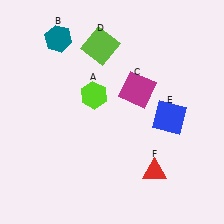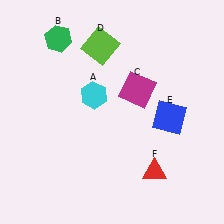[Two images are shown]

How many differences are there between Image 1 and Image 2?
There are 2 differences between the two images.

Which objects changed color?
A changed from lime to cyan. B changed from teal to green.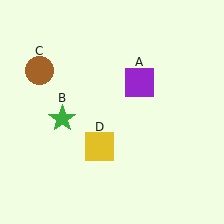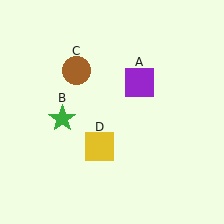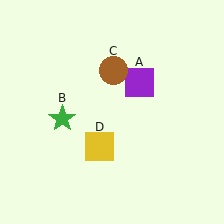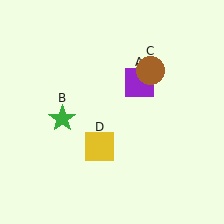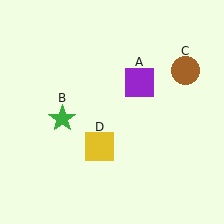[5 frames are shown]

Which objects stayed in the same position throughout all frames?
Purple square (object A) and green star (object B) and yellow square (object D) remained stationary.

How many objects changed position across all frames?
1 object changed position: brown circle (object C).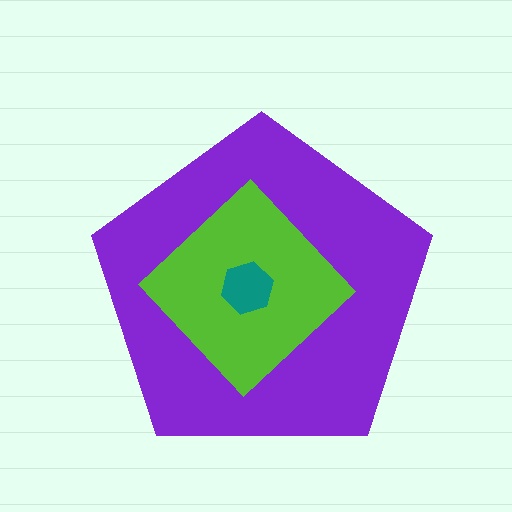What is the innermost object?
The teal hexagon.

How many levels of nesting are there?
3.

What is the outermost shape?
The purple pentagon.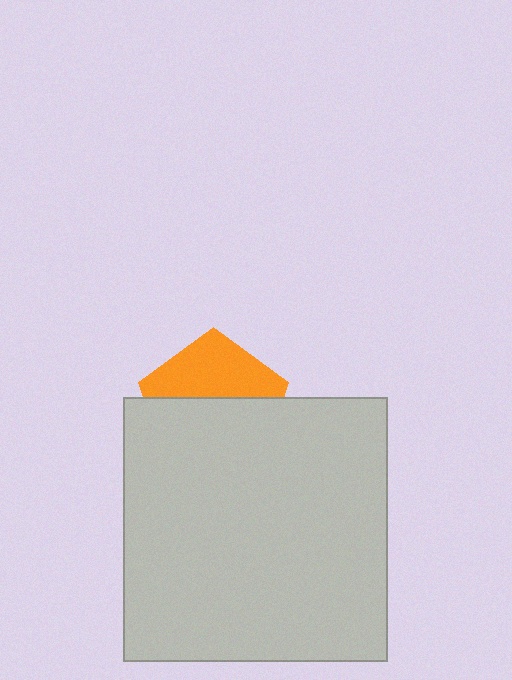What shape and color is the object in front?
The object in front is a light gray square.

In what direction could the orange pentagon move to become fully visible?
The orange pentagon could move up. That would shift it out from behind the light gray square entirely.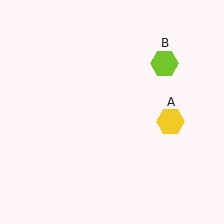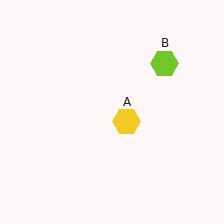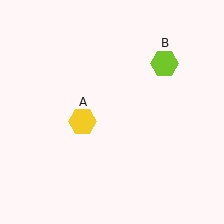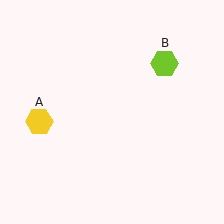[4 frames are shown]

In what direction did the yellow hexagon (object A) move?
The yellow hexagon (object A) moved left.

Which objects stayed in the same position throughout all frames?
Lime hexagon (object B) remained stationary.